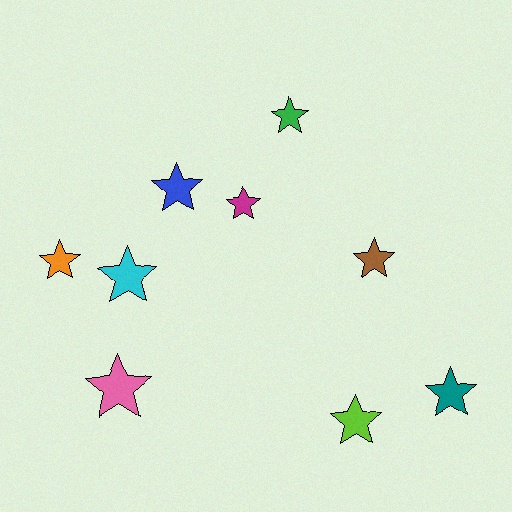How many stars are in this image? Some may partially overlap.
There are 9 stars.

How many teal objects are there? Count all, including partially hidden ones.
There is 1 teal object.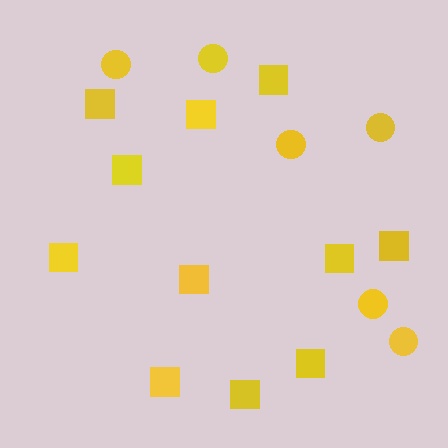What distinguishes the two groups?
There are 2 groups: one group of squares (11) and one group of circles (6).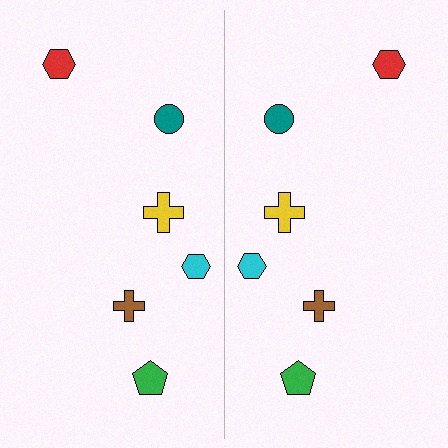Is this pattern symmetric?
Yes, this pattern has bilateral (reflection) symmetry.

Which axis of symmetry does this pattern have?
The pattern has a vertical axis of symmetry running through the center of the image.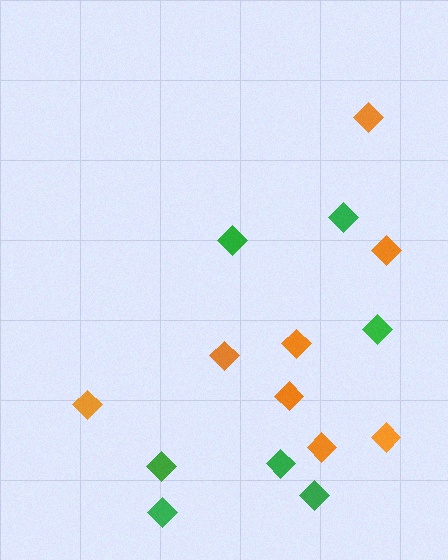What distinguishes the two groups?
There are 2 groups: one group of green diamonds (7) and one group of orange diamonds (8).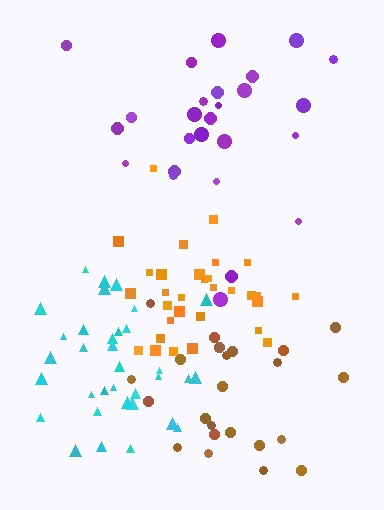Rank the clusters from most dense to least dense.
orange, cyan, purple, brown.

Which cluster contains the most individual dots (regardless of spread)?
Cyan (35).